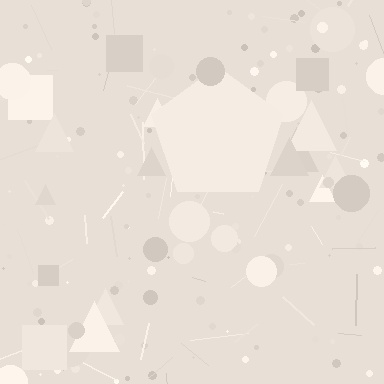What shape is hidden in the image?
A pentagon is hidden in the image.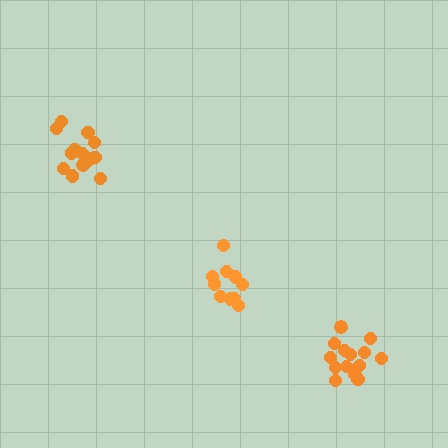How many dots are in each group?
Group 1: 10 dots, Group 2: 15 dots, Group 3: 15 dots (40 total).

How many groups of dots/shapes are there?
There are 3 groups.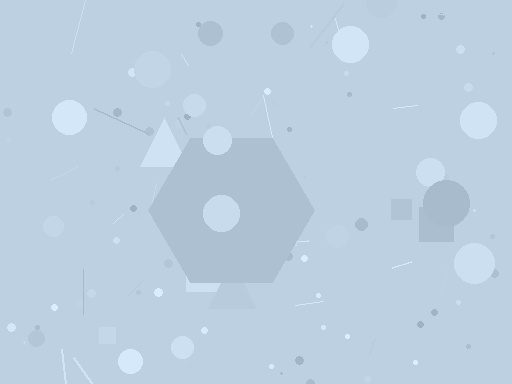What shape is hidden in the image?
A hexagon is hidden in the image.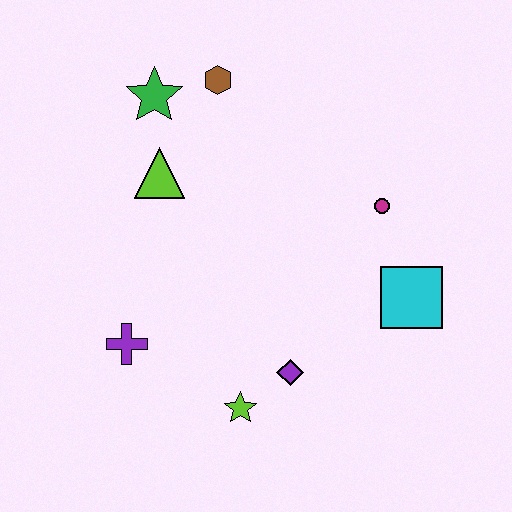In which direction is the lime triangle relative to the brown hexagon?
The lime triangle is below the brown hexagon.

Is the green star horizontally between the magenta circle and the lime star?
No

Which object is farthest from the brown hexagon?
The lime star is farthest from the brown hexagon.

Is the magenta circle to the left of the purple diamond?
No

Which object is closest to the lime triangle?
The green star is closest to the lime triangle.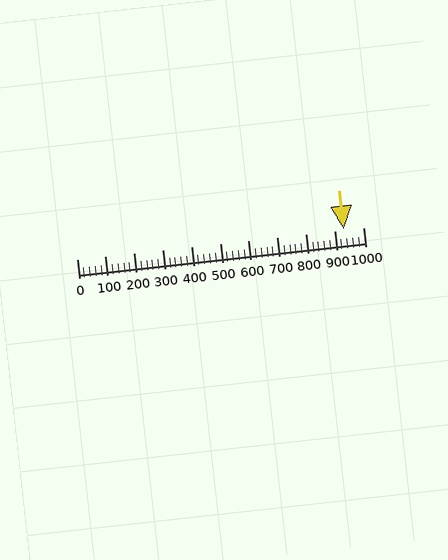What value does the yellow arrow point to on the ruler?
The yellow arrow points to approximately 933.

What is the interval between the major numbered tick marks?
The major tick marks are spaced 100 units apart.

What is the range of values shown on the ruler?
The ruler shows values from 0 to 1000.